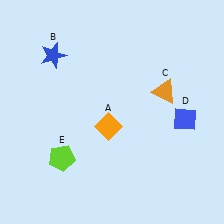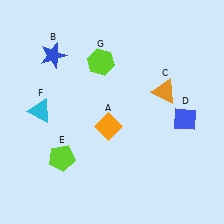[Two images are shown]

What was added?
A cyan triangle (F), a lime hexagon (G) were added in Image 2.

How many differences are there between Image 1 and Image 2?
There are 2 differences between the two images.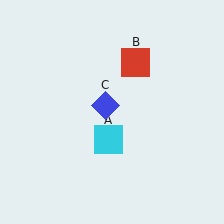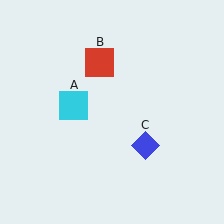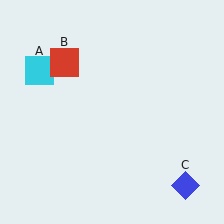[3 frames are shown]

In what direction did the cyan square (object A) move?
The cyan square (object A) moved up and to the left.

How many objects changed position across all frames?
3 objects changed position: cyan square (object A), red square (object B), blue diamond (object C).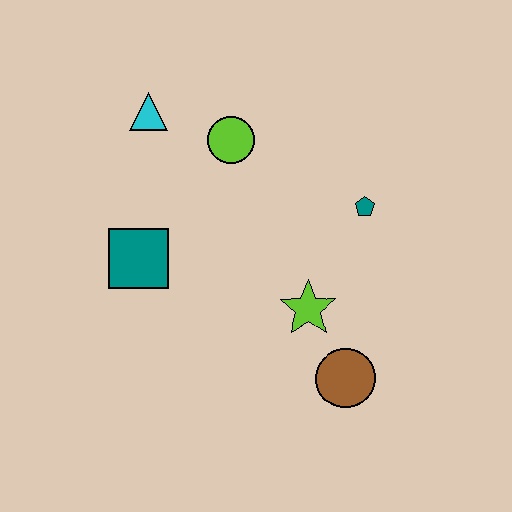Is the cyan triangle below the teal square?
No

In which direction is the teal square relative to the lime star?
The teal square is to the left of the lime star.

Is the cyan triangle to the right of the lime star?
No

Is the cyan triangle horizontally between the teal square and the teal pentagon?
Yes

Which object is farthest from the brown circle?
The cyan triangle is farthest from the brown circle.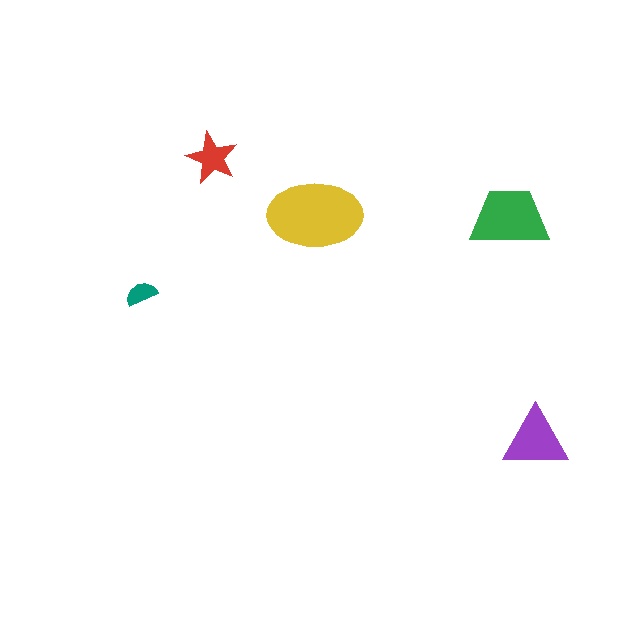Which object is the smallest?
The teal semicircle.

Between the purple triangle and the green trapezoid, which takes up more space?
The green trapezoid.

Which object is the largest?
The yellow ellipse.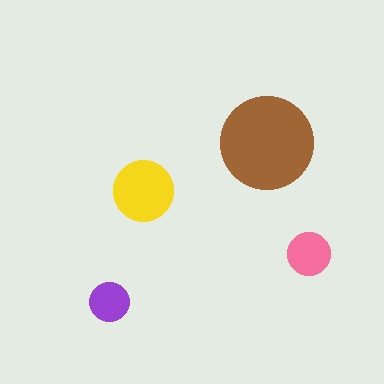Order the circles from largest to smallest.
the brown one, the yellow one, the pink one, the purple one.